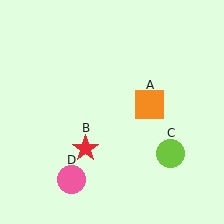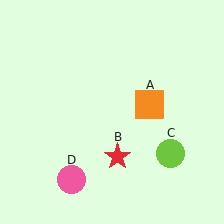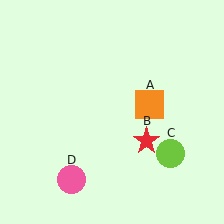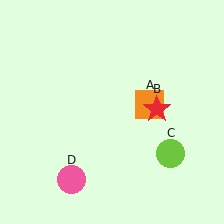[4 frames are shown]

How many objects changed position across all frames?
1 object changed position: red star (object B).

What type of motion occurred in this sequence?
The red star (object B) rotated counterclockwise around the center of the scene.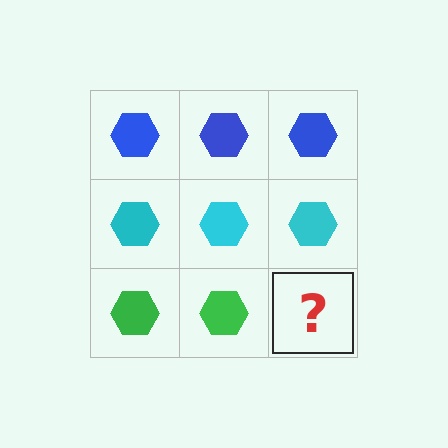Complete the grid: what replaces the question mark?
The question mark should be replaced with a green hexagon.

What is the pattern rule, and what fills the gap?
The rule is that each row has a consistent color. The gap should be filled with a green hexagon.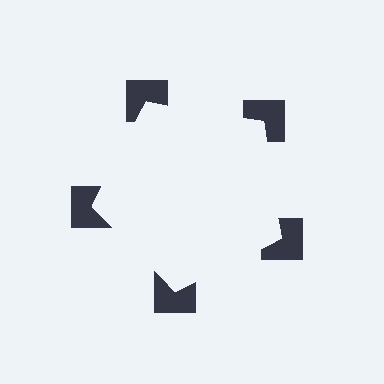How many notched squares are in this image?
There are 5 — one at each vertex of the illusory pentagon.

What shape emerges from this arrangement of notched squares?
An illusory pentagon — its edges are inferred from the aligned wedge cuts in the notched squares, not physically drawn.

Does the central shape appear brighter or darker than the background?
It typically appears slightly brighter than the background, even though no actual brightness change is drawn.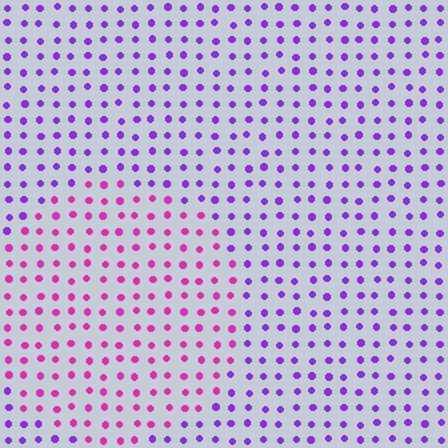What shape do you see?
I see a circle.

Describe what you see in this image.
The image is filled with small purple elements in a uniform arrangement. A circle-shaped region is visible where the elements are tinted to a slightly different hue, forming a subtle color boundary.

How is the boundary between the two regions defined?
The boundary is defined purely by a slight shift in hue (about 41 degrees). Spacing, size, and orientation are identical on both sides.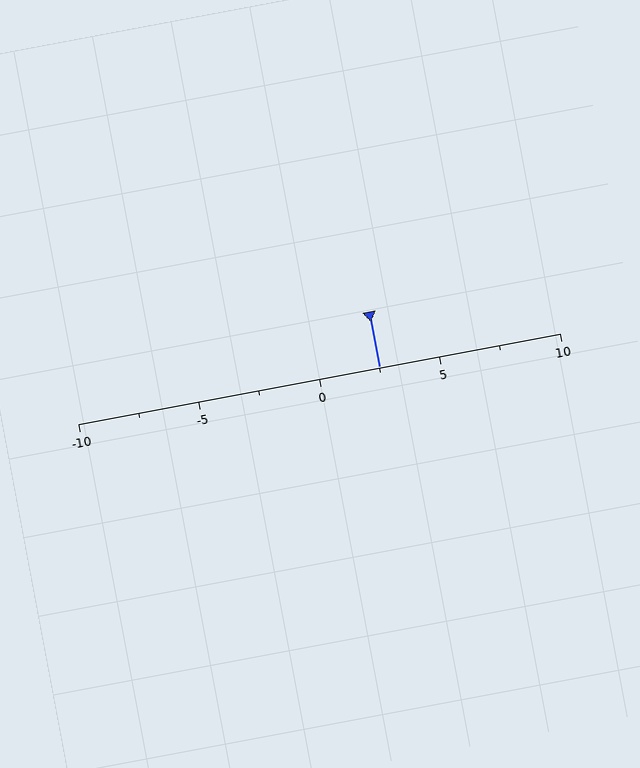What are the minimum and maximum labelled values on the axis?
The axis runs from -10 to 10.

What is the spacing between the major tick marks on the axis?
The major ticks are spaced 5 apart.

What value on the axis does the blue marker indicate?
The marker indicates approximately 2.5.